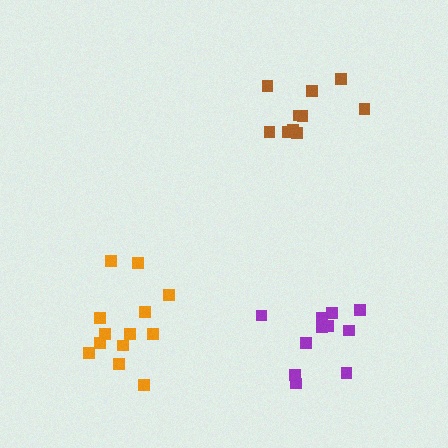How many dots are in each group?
Group 1: 11 dots, Group 2: 10 dots, Group 3: 13 dots (34 total).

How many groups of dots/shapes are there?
There are 3 groups.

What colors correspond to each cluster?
The clusters are colored: purple, brown, orange.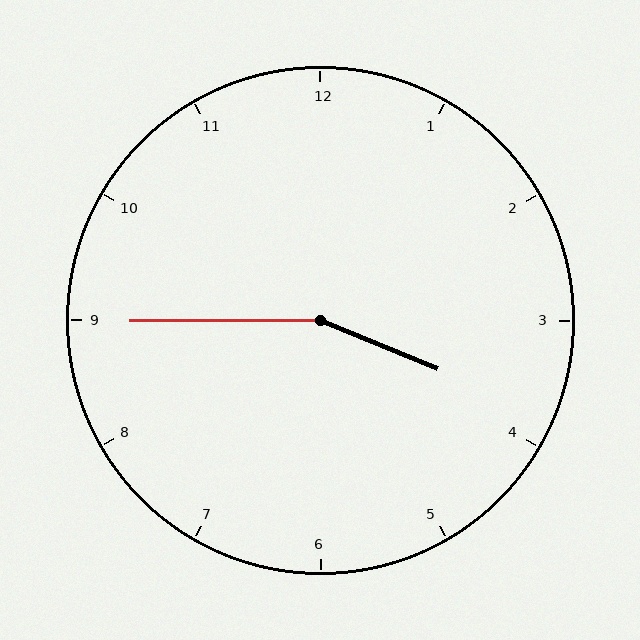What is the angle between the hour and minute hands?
Approximately 158 degrees.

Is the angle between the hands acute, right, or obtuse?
It is obtuse.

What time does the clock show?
3:45.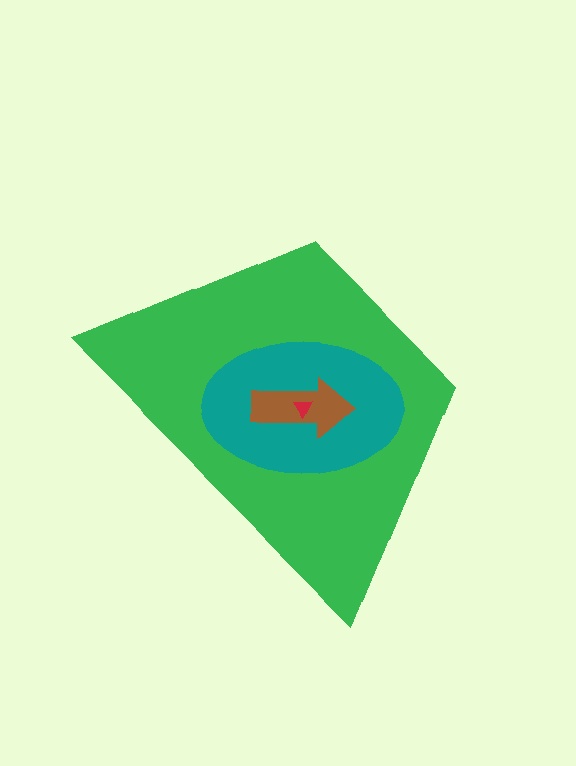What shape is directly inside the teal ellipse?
The brown arrow.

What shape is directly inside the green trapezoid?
The teal ellipse.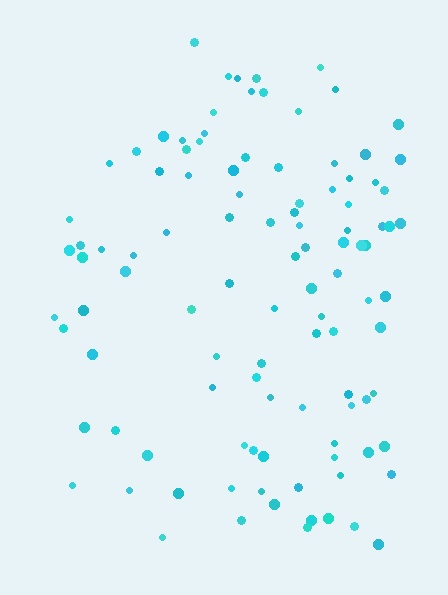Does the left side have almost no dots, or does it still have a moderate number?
Still a moderate number, just noticeably fewer than the right.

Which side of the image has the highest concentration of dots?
The right.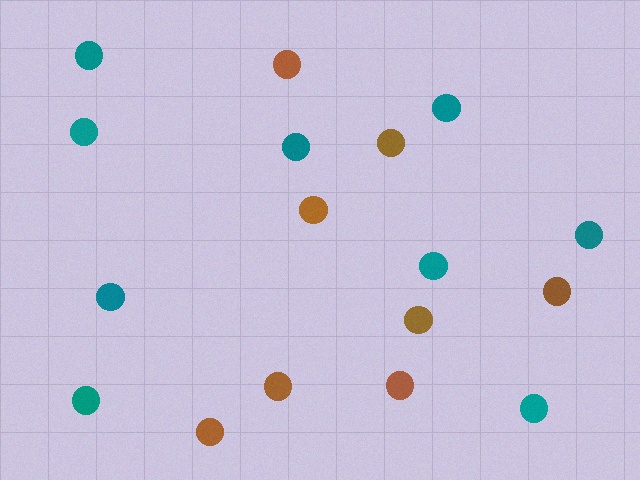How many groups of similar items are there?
There are 2 groups: one group of teal circles (9) and one group of brown circles (8).